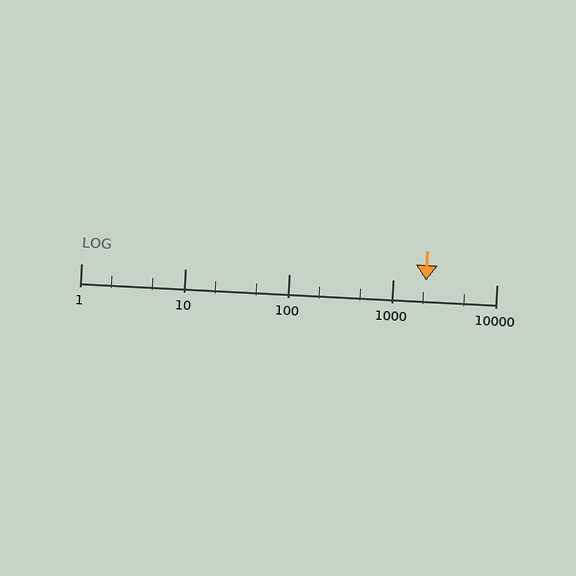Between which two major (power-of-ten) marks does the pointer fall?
The pointer is between 1000 and 10000.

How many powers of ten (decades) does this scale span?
The scale spans 4 decades, from 1 to 10000.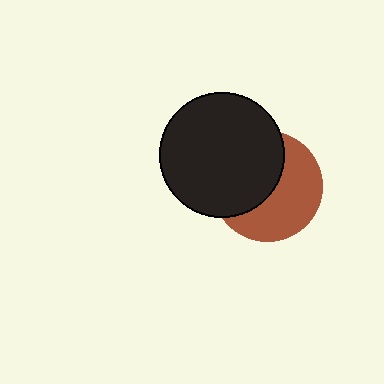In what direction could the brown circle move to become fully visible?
The brown circle could move toward the lower-right. That would shift it out from behind the black circle entirely.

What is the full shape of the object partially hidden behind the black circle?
The partially hidden object is a brown circle.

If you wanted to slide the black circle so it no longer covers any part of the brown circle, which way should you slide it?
Slide it toward the upper-left — that is the most direct way to separate the two shapes.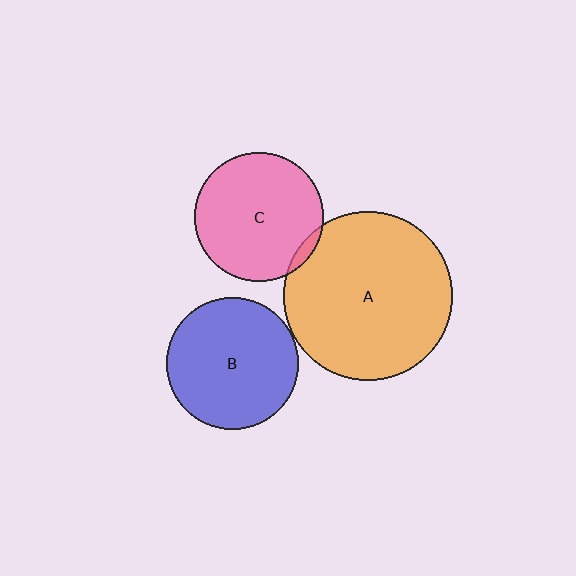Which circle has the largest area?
Circle A (orange).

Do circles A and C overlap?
Yes.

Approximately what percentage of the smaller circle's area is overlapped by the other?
Approximately 5%.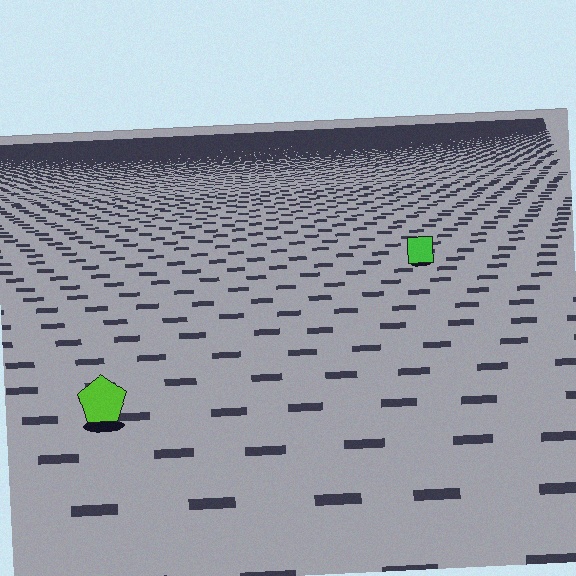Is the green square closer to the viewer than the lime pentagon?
No. The lime pentagon is closer — you can tell from the texture gradient: the ground texture is coarser near it.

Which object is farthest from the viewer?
The green square is farthest from the viewer. It appears smaller and the ground texture around it is denser.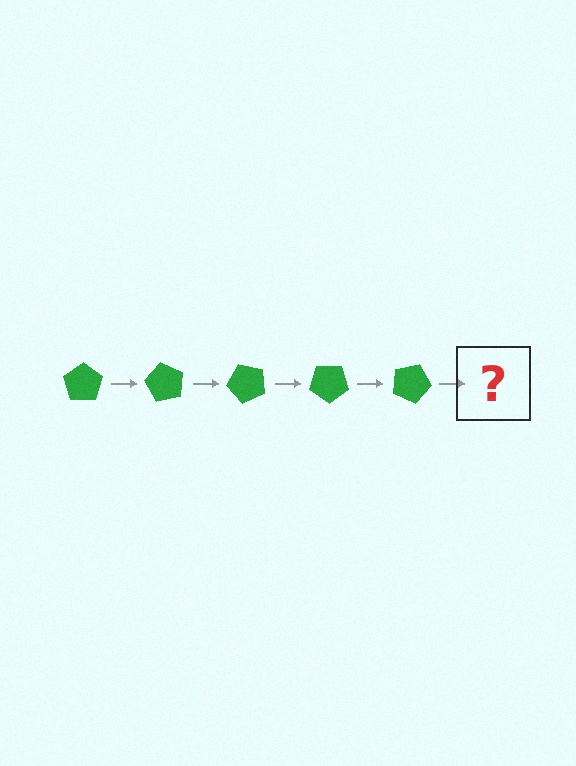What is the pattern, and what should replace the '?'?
The pattern is that the pentagon rotates 60 degrees each step. The '?' should be a green pentagon rotated 300 degrees.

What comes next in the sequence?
The next element should be a green pentagon rotated 300 degrees.